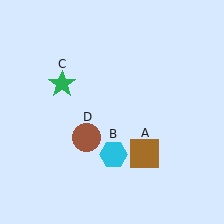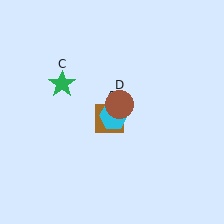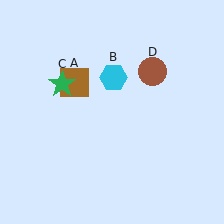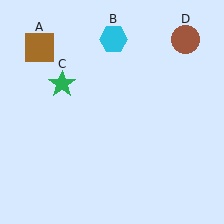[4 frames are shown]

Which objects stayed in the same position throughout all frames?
Green star (object C) remained stationary.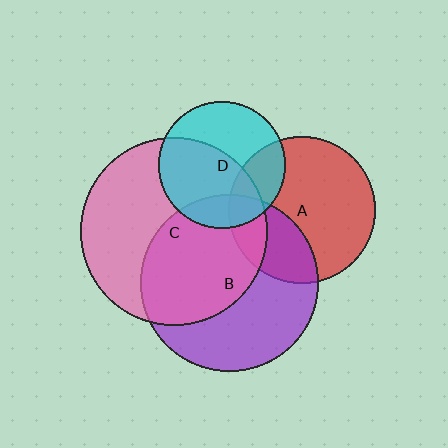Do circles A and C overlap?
Yes.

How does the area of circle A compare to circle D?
Approximately 1.3 times.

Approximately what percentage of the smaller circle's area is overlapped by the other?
Approximately 15%.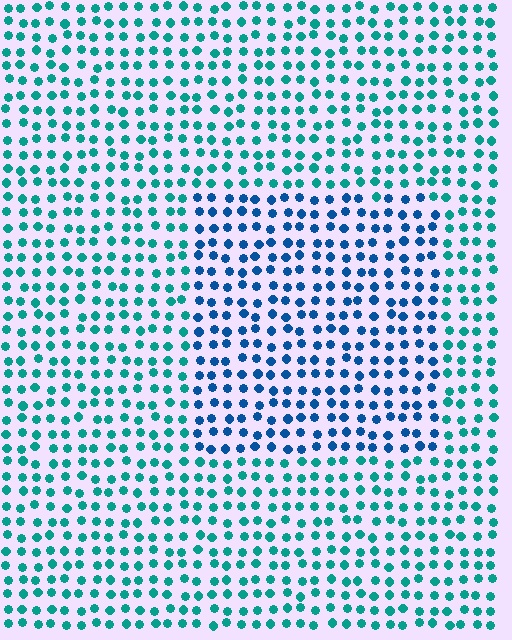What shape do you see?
I see a rectangle.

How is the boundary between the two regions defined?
The boundary is defined purely by a slight shift in hue (about 38 degrees). Spacing, size, and orientation are identical on both sides.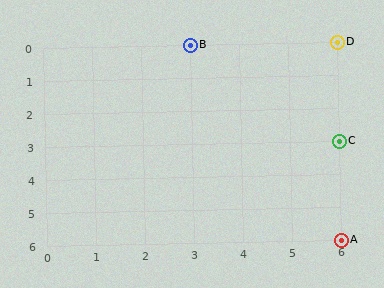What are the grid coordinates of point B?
Point B is at grid coordinates (3, 0).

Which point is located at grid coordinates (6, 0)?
Point D is at (6, 0).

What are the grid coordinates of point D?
Point D is at grid coordinates (6, 0).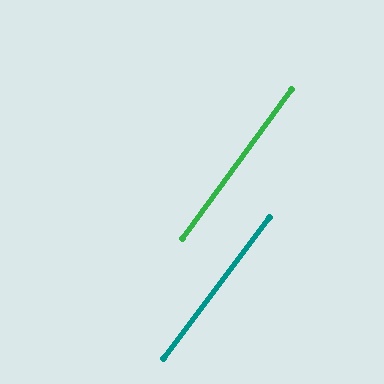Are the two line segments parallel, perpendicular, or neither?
Parallel — their directions differ by only 0.7°.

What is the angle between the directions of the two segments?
Approximately 1 degree.